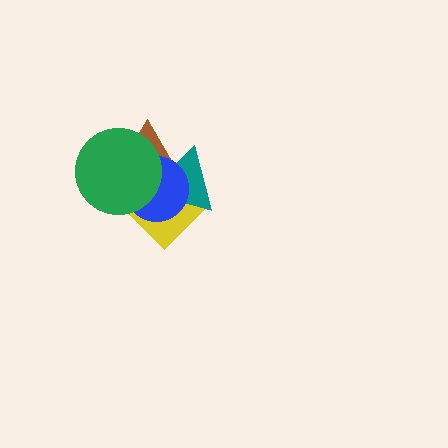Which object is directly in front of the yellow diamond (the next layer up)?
The teal triangle is directly in front of the yellow diamond.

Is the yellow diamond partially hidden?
Yes, it is partially covered by another shape.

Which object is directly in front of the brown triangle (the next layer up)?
The blue circle is directly in front of the brown triangle.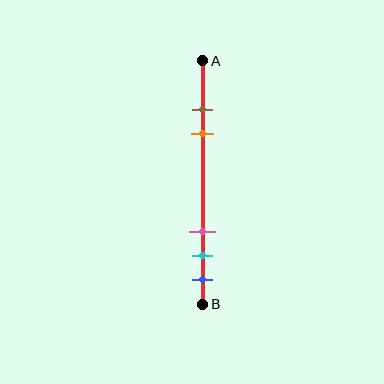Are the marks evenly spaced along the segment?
No, the marks are not evenly spaced.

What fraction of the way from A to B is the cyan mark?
The cyan mark is approximately 80% (0.8) of the way from A to B.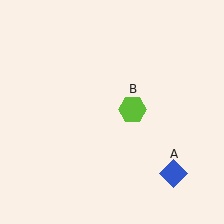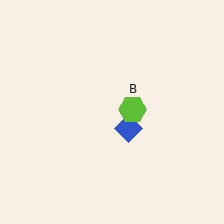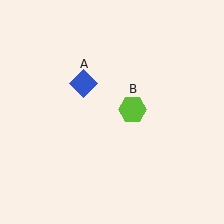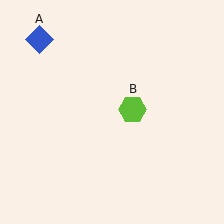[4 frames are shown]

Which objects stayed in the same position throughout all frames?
Lime hexagon (object B) remained stationary.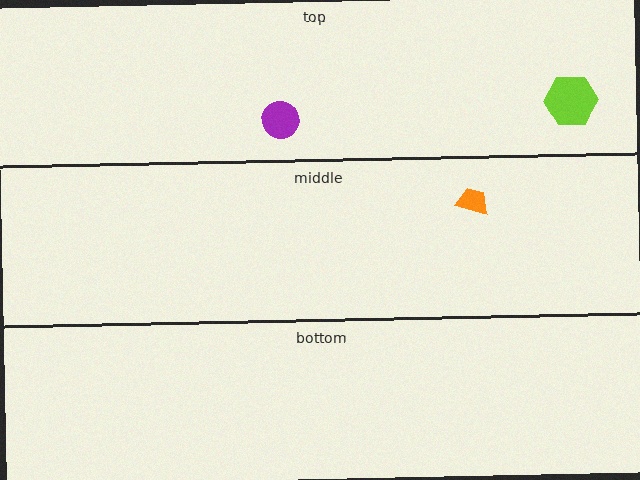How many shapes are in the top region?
2.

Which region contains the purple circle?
The top region.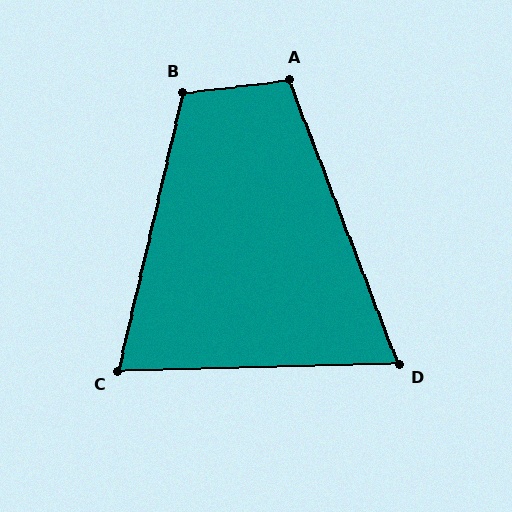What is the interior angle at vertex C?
Approximately 76 degrees (acute).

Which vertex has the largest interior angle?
B, at approximately 110 degrees.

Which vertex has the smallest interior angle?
D, at approximately 70 degrees.